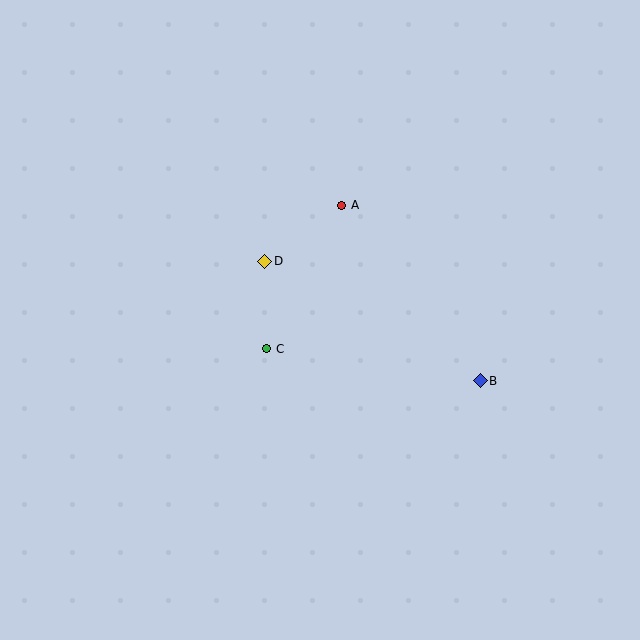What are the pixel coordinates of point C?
Point C is at (267, 349).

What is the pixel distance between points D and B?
The distance between D and B is 246 pixels.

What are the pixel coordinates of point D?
Point D is at (265, 261).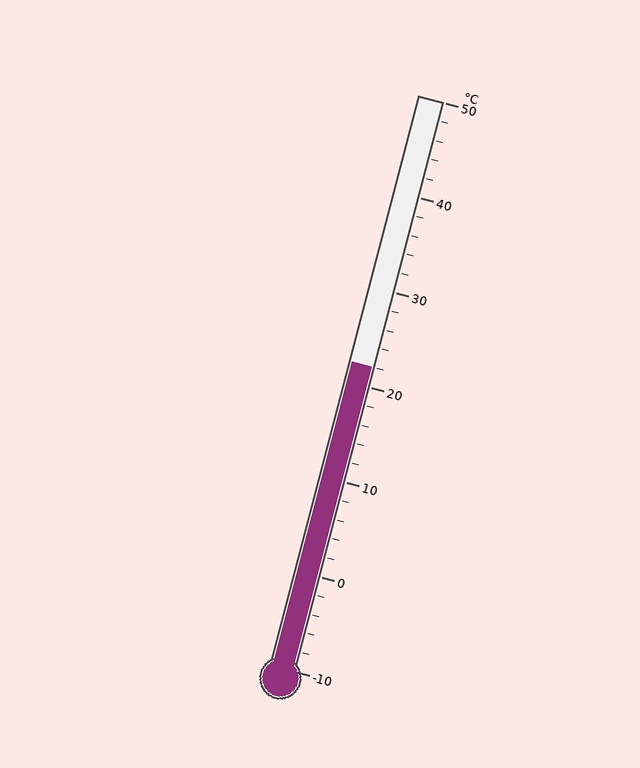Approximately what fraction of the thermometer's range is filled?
The thermometer is filled to approximately 55% of its range.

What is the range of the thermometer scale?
The thermometer scale ranges from -10°C to 50°C.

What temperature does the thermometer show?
The thermometer shows approximately 22°C.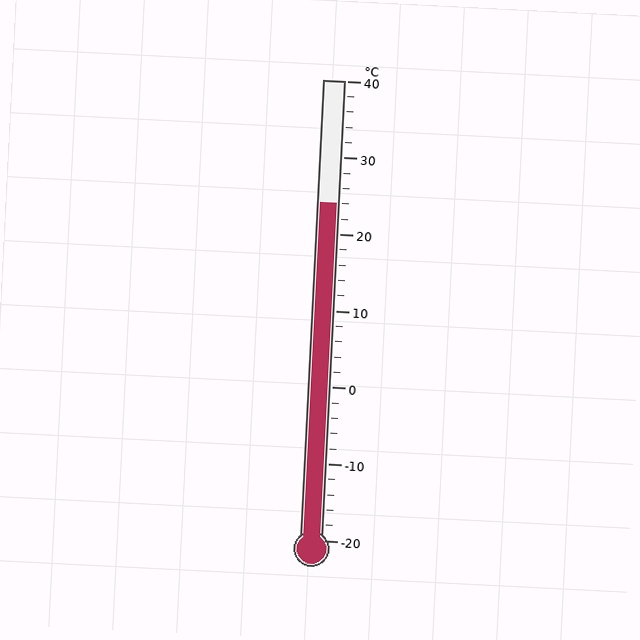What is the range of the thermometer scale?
The thermometer scale ranges from -20°C to 40°C.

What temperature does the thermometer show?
The thermometer shows approximately 24°C.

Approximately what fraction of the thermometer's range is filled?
The thermometer is filled to approximately 75% of its range.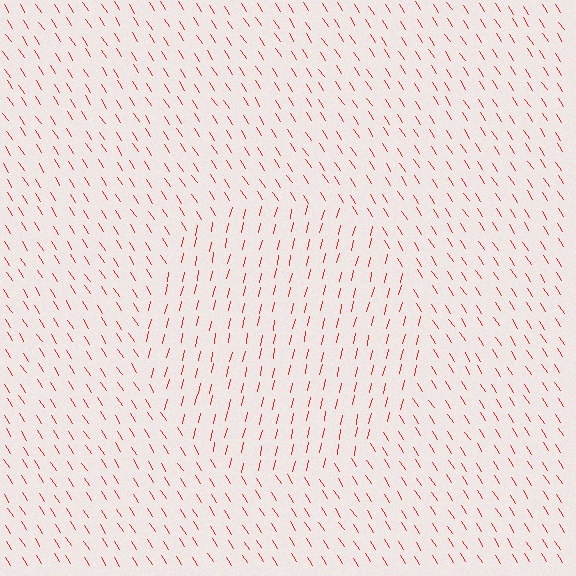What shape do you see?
I see a circle.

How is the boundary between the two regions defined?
The boundary is defined purely by a change in line orientation (approximately 45 degrees difference). All lines are the same color and thickness.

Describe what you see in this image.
The image is filled with small red line segments. A circle region in the image has lines oriented differently from the surrounding lines, creating a visible texture boundary.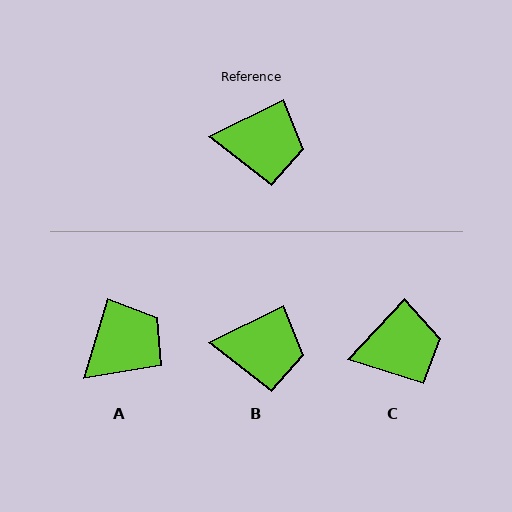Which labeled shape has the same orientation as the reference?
B.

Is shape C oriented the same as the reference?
No, it is off by about 21 degrees.